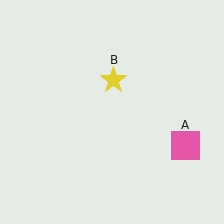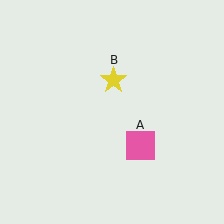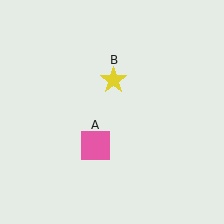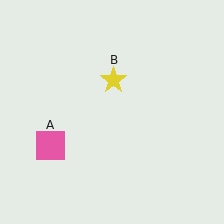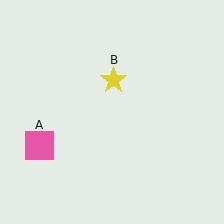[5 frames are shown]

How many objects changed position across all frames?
1 object changed position: pink square (object A).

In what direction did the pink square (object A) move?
The pink square (object A) moved left.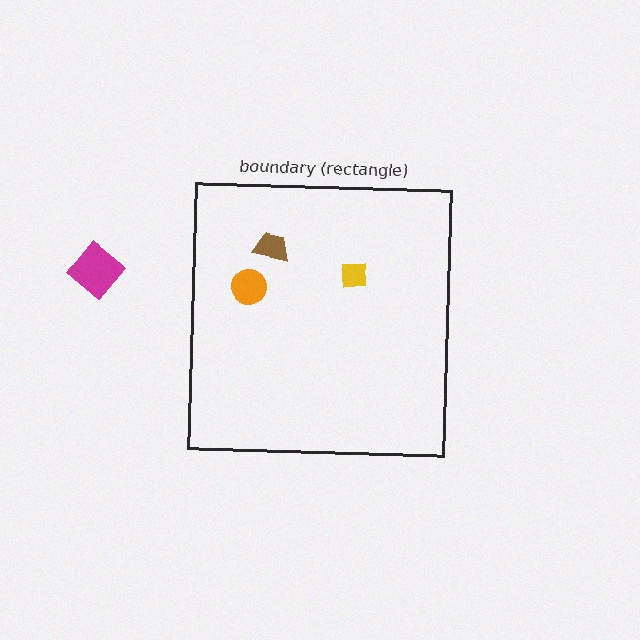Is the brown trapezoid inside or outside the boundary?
Inside.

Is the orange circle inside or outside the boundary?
Inside.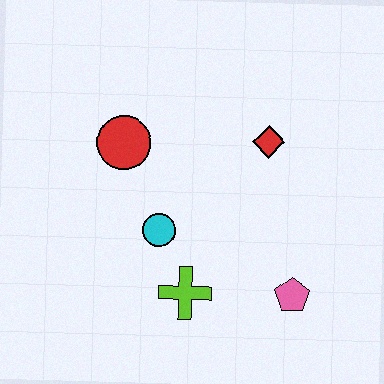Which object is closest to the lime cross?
The cyan circle is closest to the lime cross.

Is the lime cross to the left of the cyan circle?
No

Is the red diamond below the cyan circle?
No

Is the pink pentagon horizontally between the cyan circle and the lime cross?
No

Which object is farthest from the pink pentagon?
The red circle is farthest from the pink pentagon.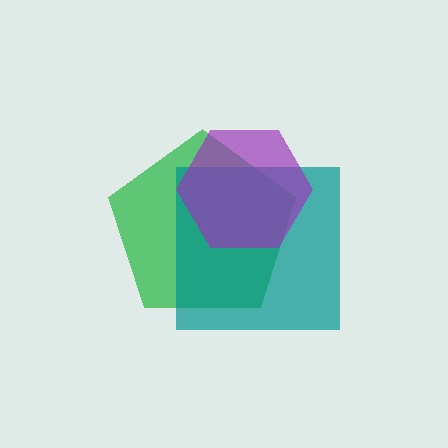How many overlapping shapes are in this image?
There are 3 overlapping shapes in the image.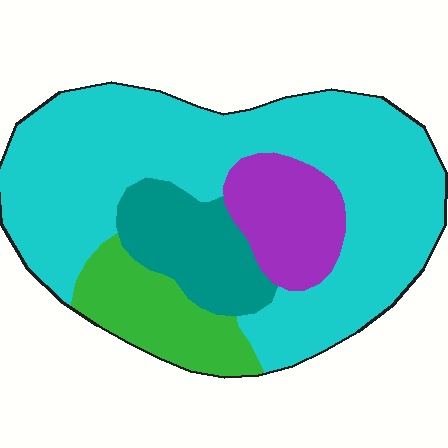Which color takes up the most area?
Cyan, at roughly 60%.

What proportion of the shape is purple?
Purple covers about 10% of the shape.